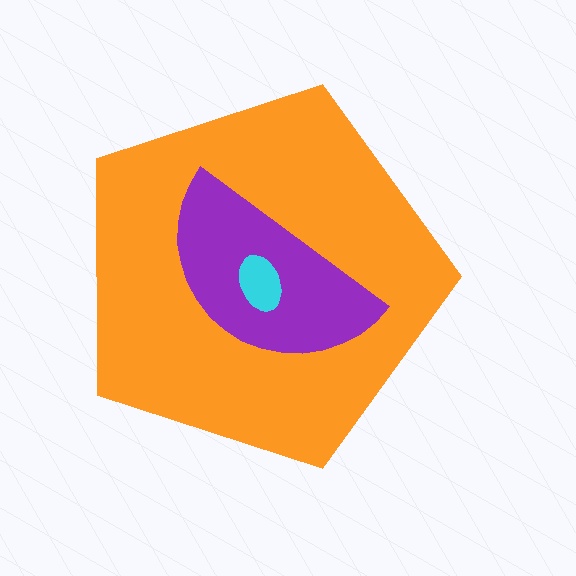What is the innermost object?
The cyan ellipse.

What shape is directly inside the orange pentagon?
The purple semicircle.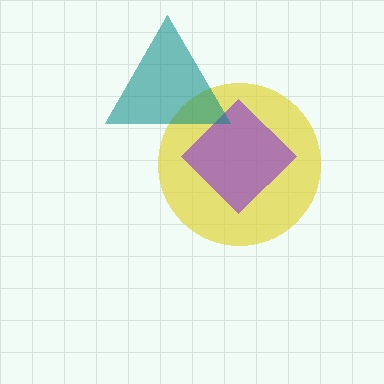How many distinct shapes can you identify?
There are 3 distinct shapes: a yellow circle, a purple diamond, a teal triangle.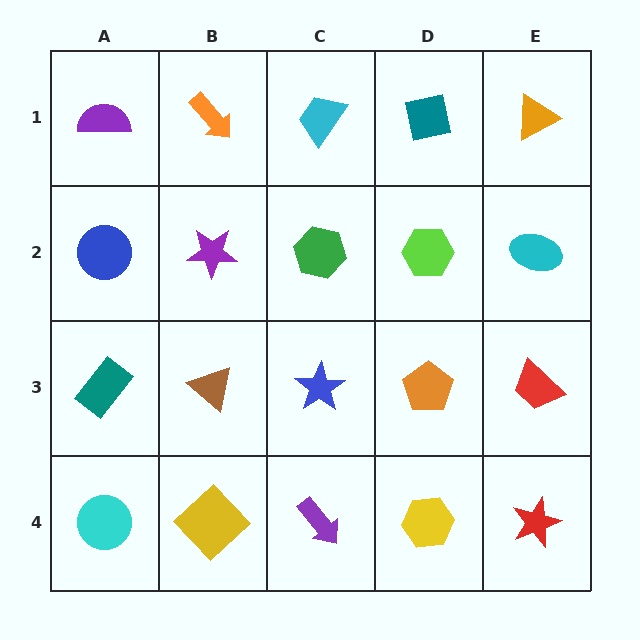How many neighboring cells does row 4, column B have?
3.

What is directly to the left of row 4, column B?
A cyan circle.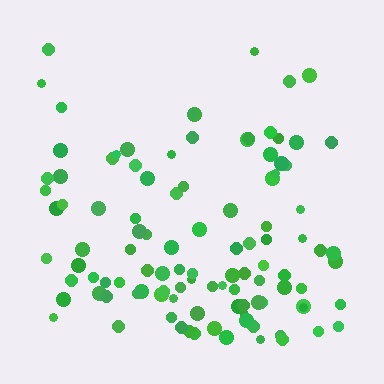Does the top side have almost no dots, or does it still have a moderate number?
Still a moderate number, just noticeably fewer than the bottom.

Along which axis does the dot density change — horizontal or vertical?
Vertical.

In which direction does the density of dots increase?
From top to bottom, with the bottom side densest.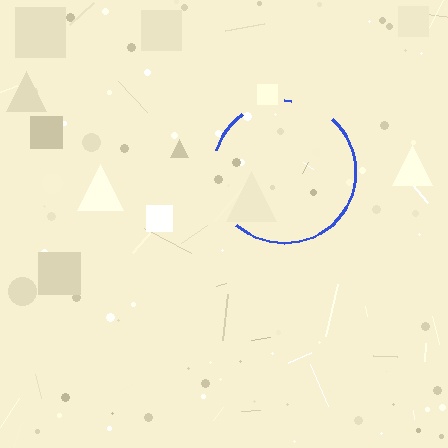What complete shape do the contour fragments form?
The contour fragments form a circle.